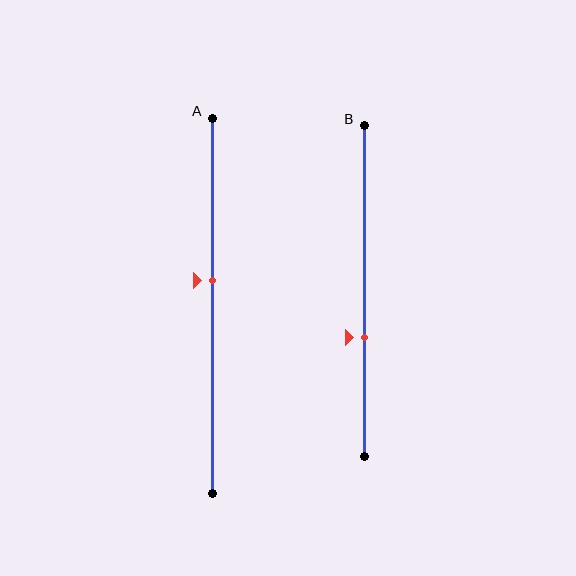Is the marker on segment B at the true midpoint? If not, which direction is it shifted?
No, the marker on segment B is shifted downward by about 14% of the segment length.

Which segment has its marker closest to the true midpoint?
Segment A has its marker closest to the true midpoint.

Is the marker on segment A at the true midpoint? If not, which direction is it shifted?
No, the marker on segment A is shifted upward by about 7% of the segment length.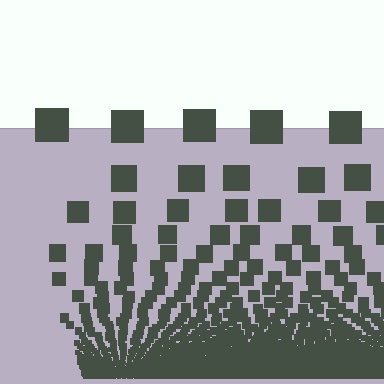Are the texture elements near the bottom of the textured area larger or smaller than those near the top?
Smaller. The gradient is inverted — elements near the bottom are smaller and denser.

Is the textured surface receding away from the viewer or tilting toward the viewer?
The surface appears to tilt toward the viewer. Texture elements get larger and sparser toward the top.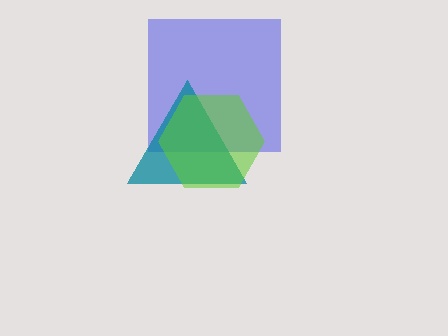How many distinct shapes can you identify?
There are 3 distinct shapes: a blue square, a teal triangle, a lime hexagon.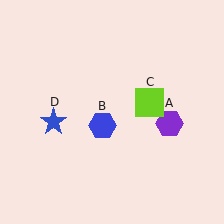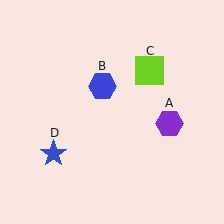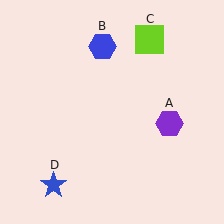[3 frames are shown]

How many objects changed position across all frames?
3 objects changed position: blue hexagon (object B), lime square (object C), blue star (object D).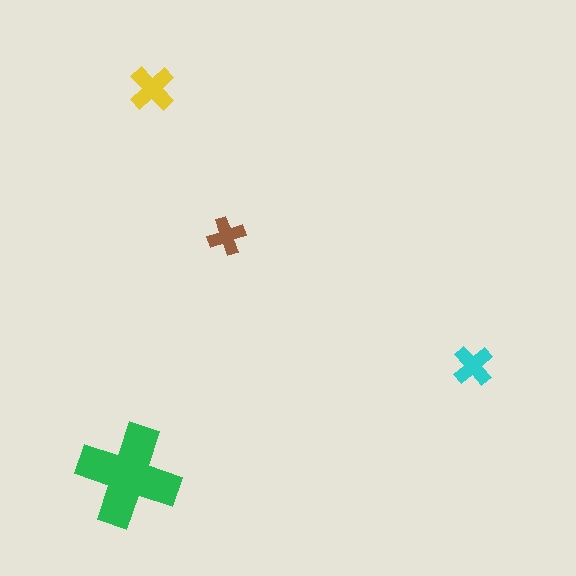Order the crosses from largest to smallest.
the green one, the yellow one, the cyan one, the brown one.